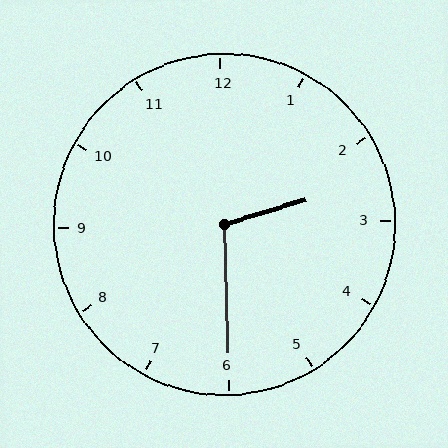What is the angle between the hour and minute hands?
Approximately 105 degrees.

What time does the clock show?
2:30.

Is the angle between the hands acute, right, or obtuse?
It is obtuse.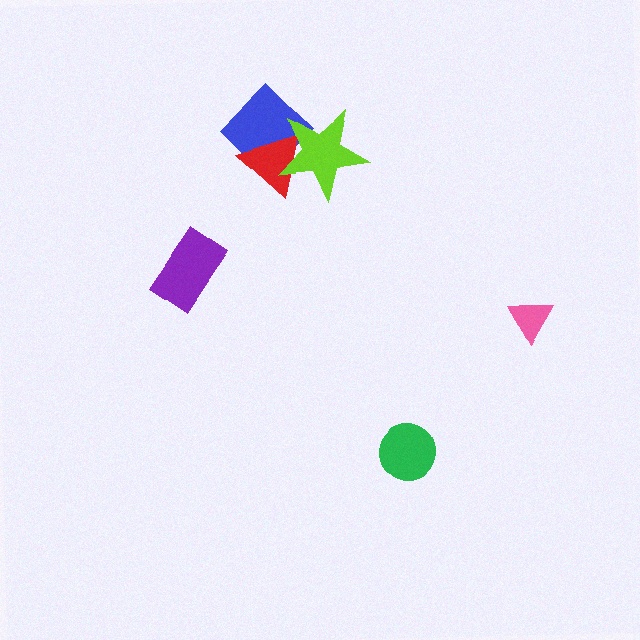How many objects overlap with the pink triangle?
0 objects overlap with the pink triangle.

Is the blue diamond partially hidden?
Yes, it is partially covered by another shape.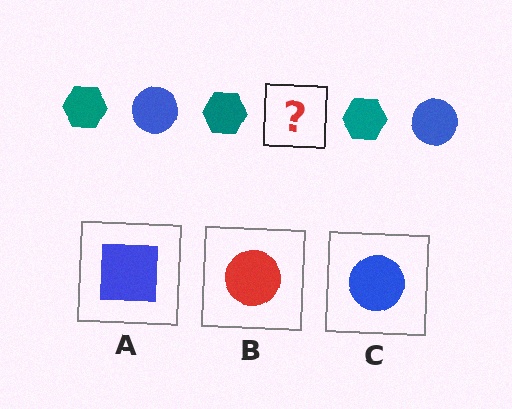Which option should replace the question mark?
Option C.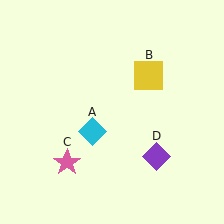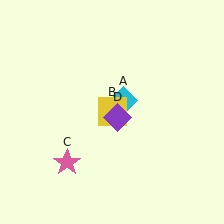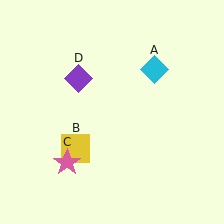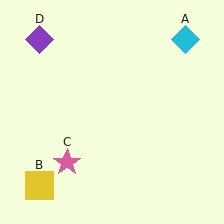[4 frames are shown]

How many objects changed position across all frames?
3 objects changed position: cyan diamond (object A), yellow square (object B), purple diamond (object D).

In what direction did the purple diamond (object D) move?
The purple diamond (object D) moved up and to the left.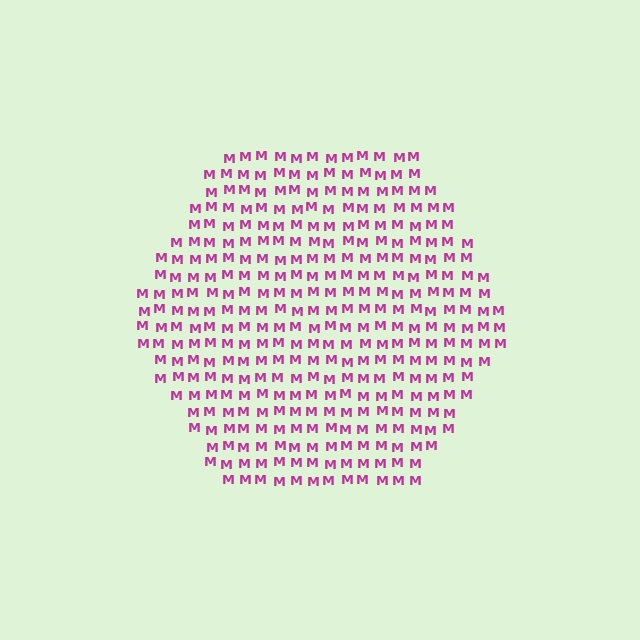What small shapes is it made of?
It is made of small letter M's.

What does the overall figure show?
The overall figure shows a hexagon.